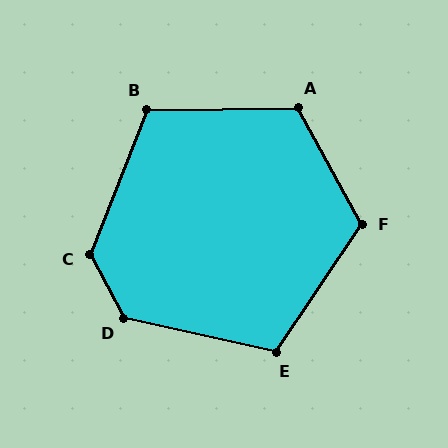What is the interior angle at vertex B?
Approximately 112 degrees (obtuse).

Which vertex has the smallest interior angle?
E, at approximately 112 degrees.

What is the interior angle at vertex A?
Approximately 118 degrees (obtuse).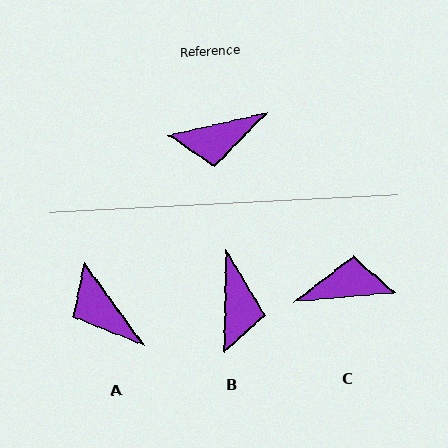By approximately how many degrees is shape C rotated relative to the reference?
Approximately 172 degrees counter-clockwise.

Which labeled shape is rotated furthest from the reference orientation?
C, about 172 degrees away.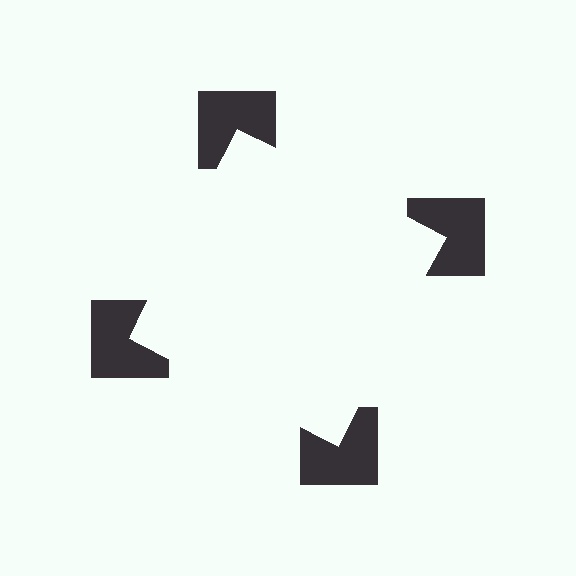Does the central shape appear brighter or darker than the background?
It typically appears slightly brighter than the background, even though no actual brightness change is drawn.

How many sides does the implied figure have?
4 sides.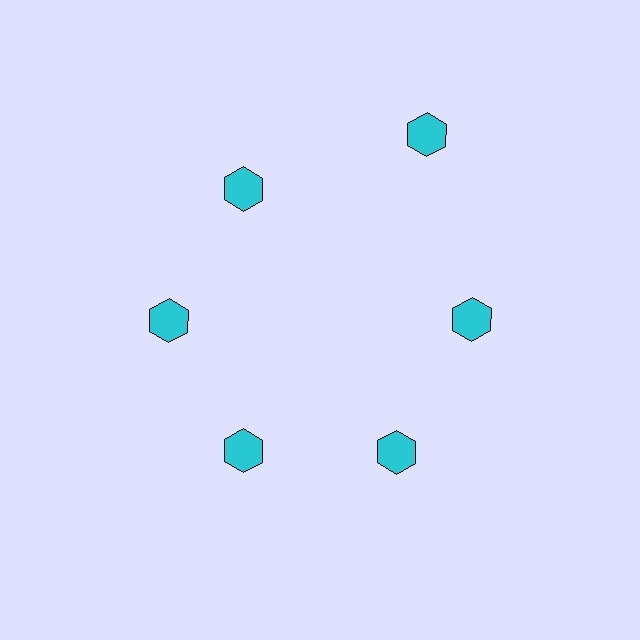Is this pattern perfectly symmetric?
No. The 6 cyan hexagons are arranged in a ring, but one element near the 1 o'clock position is pushed outward from the center, breaking the 6-fold rotational symmetry.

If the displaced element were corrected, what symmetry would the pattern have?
It would have 6-fold rotational symmetry — the pattern would map onto itself every 60 degrees.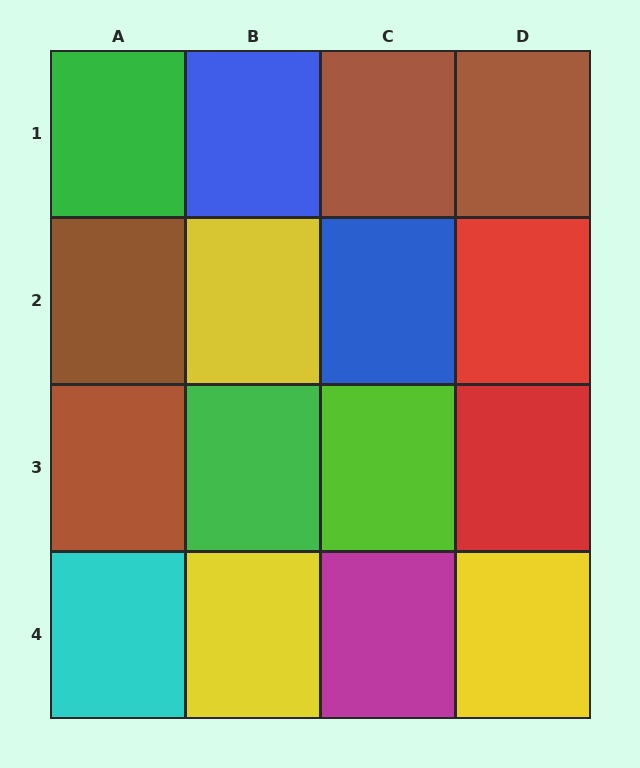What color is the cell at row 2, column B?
Yellow.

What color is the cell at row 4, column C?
Magenta.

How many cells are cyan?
1 cell is cyan.